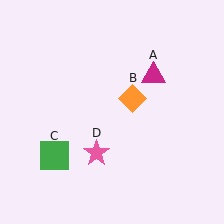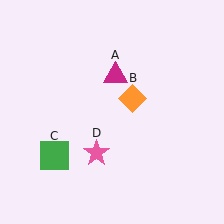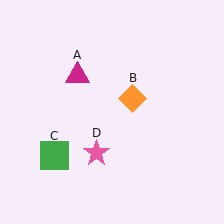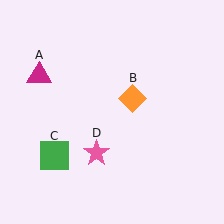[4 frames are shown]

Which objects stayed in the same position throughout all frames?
Orange diamond (object B) and green square (object C) and pink star (object D) remained stationary.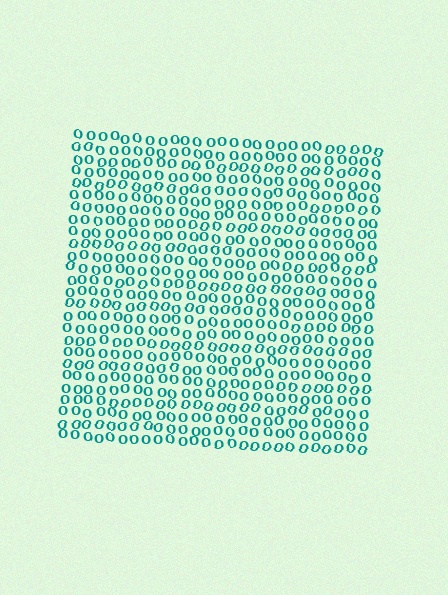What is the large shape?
The large shape is a square.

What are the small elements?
The small elements are letter O's.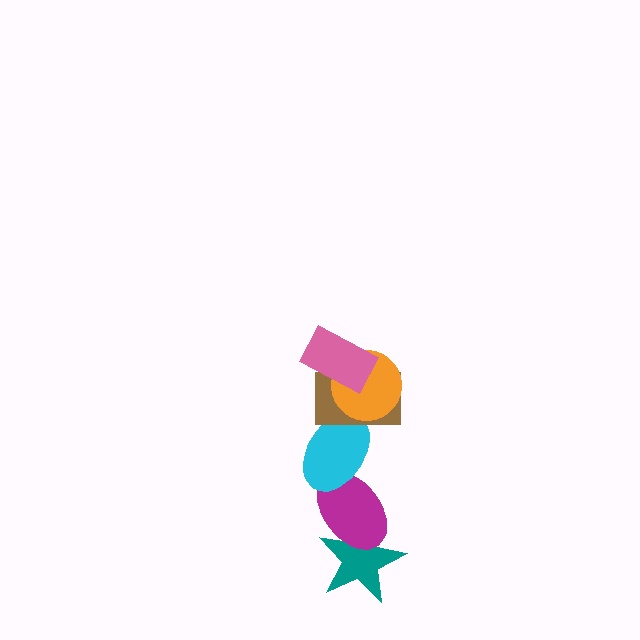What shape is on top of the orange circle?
The pink rectangle is on top of the orange circle.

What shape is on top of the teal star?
The magenta ellipse is on top of the teal star.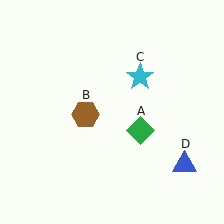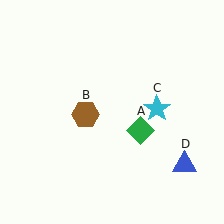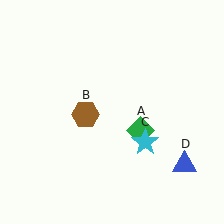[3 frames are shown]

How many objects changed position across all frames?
1 object changed position: cyan star (object C).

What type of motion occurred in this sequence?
The cyan star (object C) rotated clockwise around the center of the scene.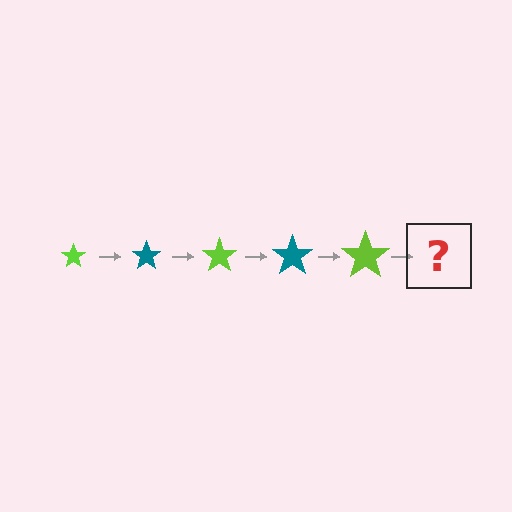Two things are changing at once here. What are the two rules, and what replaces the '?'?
The two rules are that the star grows larger each step and the color cycles through lime and teal. The '?' should be a teal star, larger than the previous one.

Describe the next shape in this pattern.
It should be a teal star, larger than the previous one.